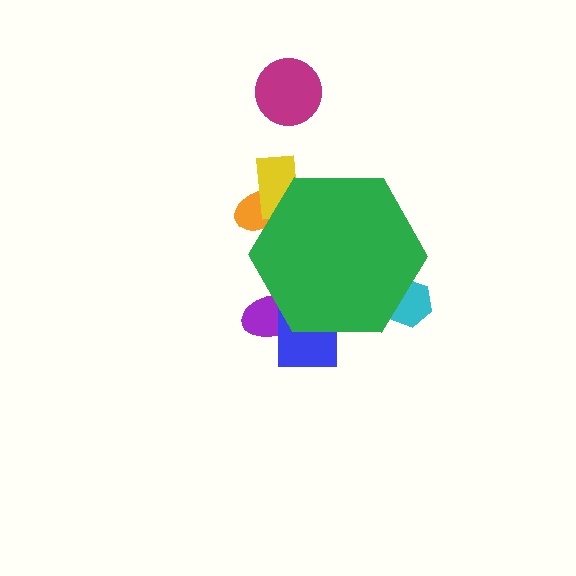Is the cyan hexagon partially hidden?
Yes, the cyan hexagon is partially hidden behind the green hexagon.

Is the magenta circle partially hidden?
No, the magenta circle is fully visible.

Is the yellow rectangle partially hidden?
Yes, the yellow rectangle is partially hidden behind the green hexagon.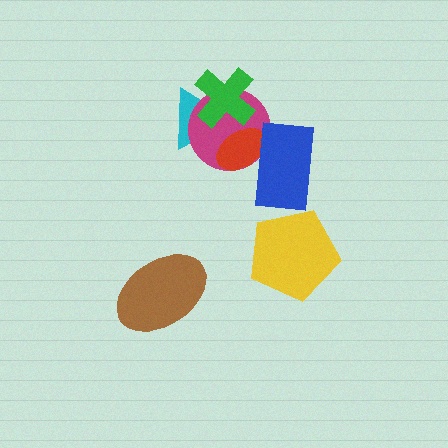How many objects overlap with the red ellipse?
3 objects overlap with the red ellipse.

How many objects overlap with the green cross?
2 objects overlap with the green cross.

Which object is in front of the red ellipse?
The blue rectangle is in front of the red ellipse.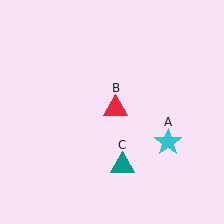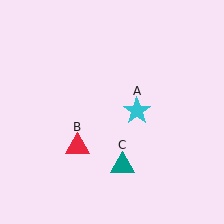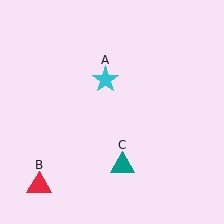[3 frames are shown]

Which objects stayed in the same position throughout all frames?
Teal triangle (object C) remained stationary.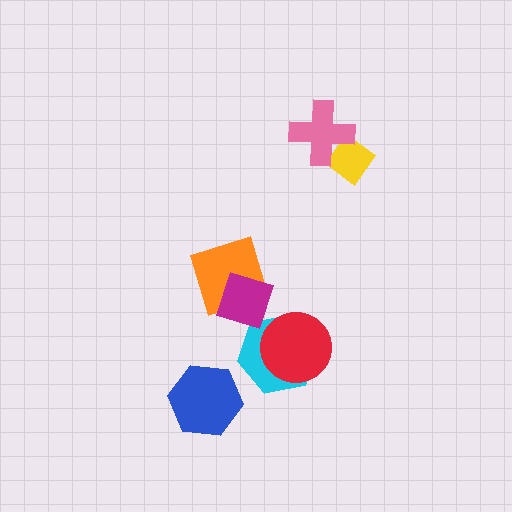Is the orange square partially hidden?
Yes, it is partially covered by another shape.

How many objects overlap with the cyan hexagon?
2 objects overlap with the cyan hexagon.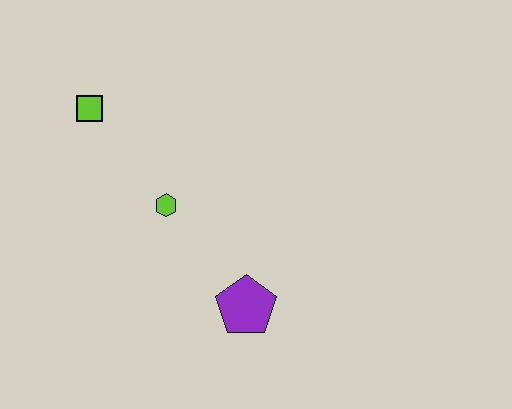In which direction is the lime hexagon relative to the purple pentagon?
The lime hexagon is above the purple pentagon.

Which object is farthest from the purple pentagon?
The lime square is farthest from the purple pentagon.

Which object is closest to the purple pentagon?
The lime hexagon is closest to the purple pentagon.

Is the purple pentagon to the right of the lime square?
Yes